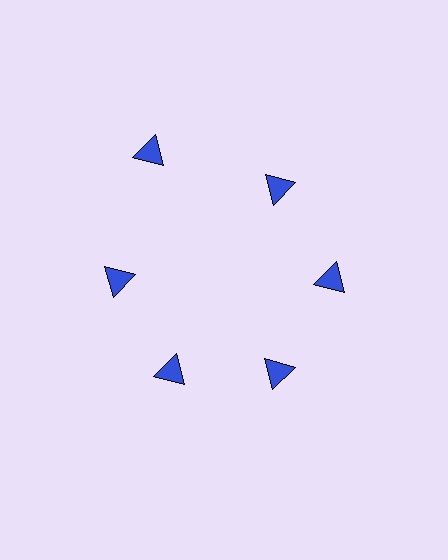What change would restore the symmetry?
The symmetry would be restored by moving it inward, back onto the ring so that all 6 triangles sit at equal angles and equal distance from the center.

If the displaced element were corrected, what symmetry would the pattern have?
It would have 6-fold rotational symmetry — the pattern would map onto itself every 60 degrees.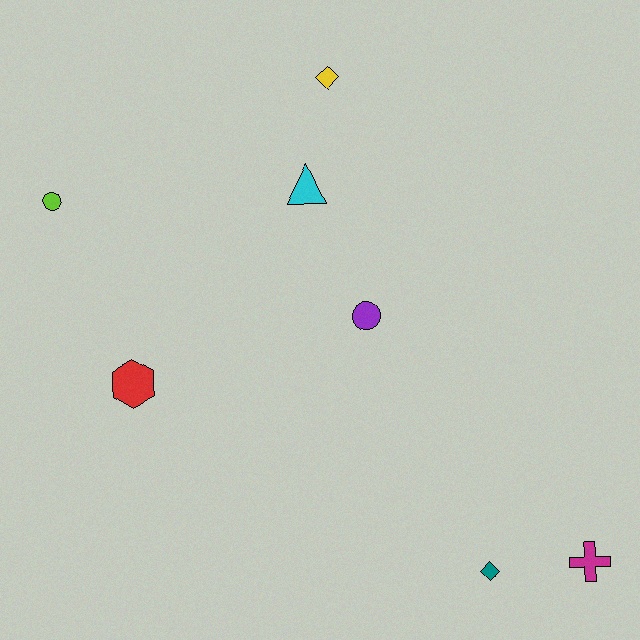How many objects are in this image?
There are 7 objects.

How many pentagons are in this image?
There are no pentagons.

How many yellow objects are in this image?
There is 1 yellow object.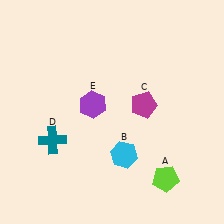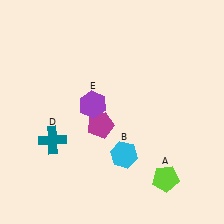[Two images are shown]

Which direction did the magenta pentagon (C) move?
The magenta pentagon (C) moved left.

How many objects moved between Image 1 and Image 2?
1 object moved between the two images.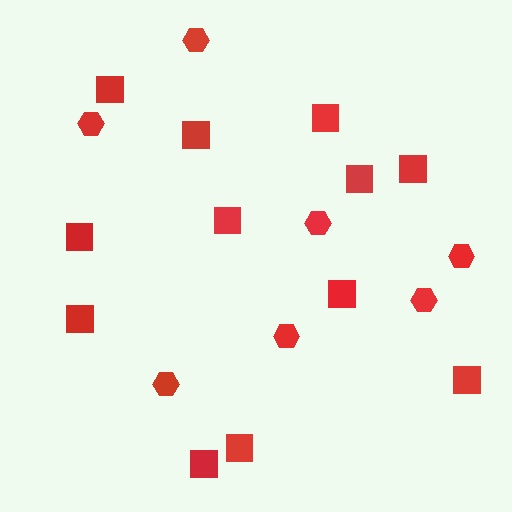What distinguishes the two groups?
There are 2 groups: one group of squares (12) and one group of hexagons (7).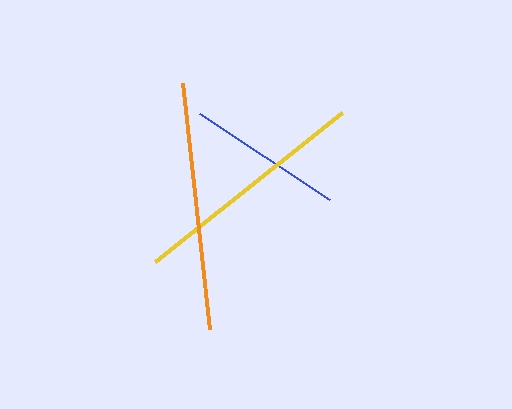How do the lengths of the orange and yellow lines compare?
The orange and yellow lines are approximately the same length.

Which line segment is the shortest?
The blue line is the shortest at approximately 155 pixels.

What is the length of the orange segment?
The orange segment is approximately 248 pixels long.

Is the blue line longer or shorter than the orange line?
The orange line is longer than the blue line.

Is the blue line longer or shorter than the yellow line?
The yellow line is longer than the blue line.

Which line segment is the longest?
The orange line is the longest at approximately 248 pixels.